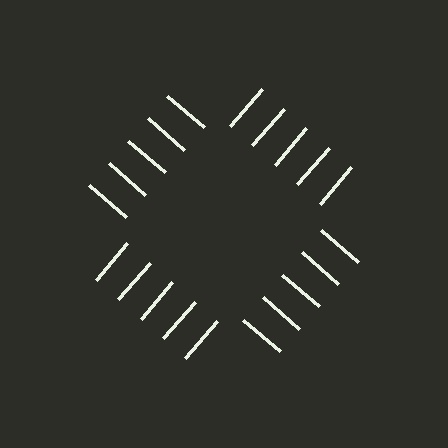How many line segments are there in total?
20 — 5 along each of the 4 edges.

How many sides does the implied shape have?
4 sides — the line-ends trace a square.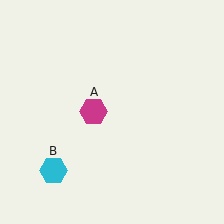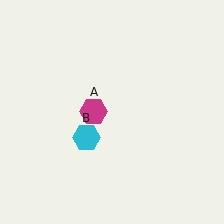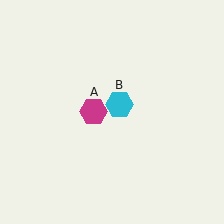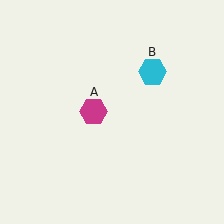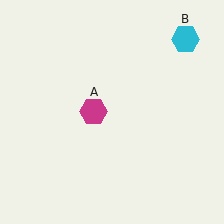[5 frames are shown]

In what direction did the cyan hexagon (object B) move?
The cyan hexagon (object B) moved up and to the right.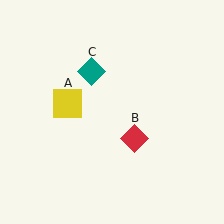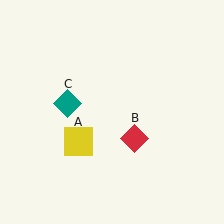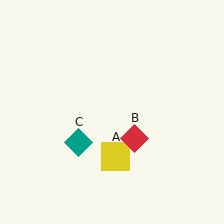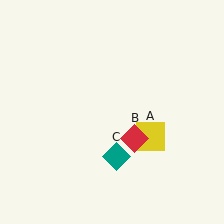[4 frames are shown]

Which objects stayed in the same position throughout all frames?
Red diamond (object B) remained stationary.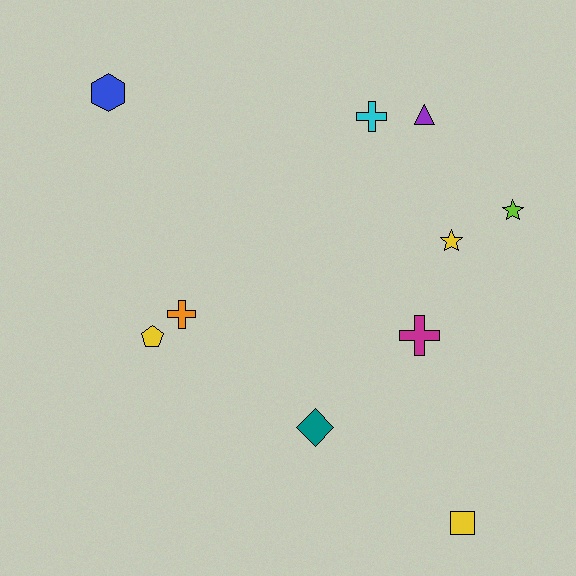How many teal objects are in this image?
There is 1 teal object.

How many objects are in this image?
There are 10 objects.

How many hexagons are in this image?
There is 1 hexagon.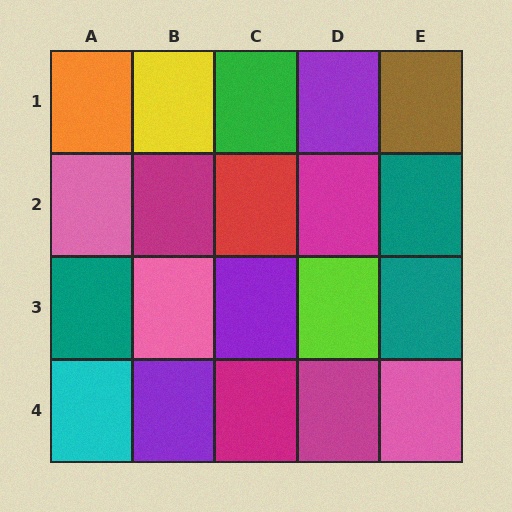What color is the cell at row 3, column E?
Teal.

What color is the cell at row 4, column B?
Purple.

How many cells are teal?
3 cells are teal.